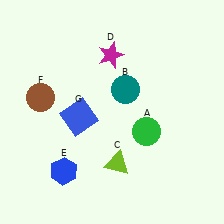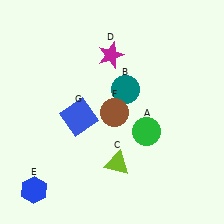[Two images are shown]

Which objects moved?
The objects that moved are: the blue hexagon (E), the brown circle (F).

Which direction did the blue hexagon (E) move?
The blue hexagon (E) moved left.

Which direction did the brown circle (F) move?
The brown circle (F) moved right.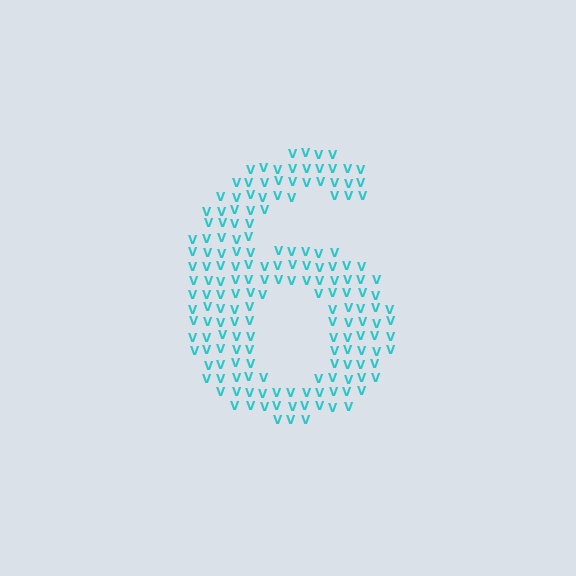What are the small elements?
The small elements are letter V's.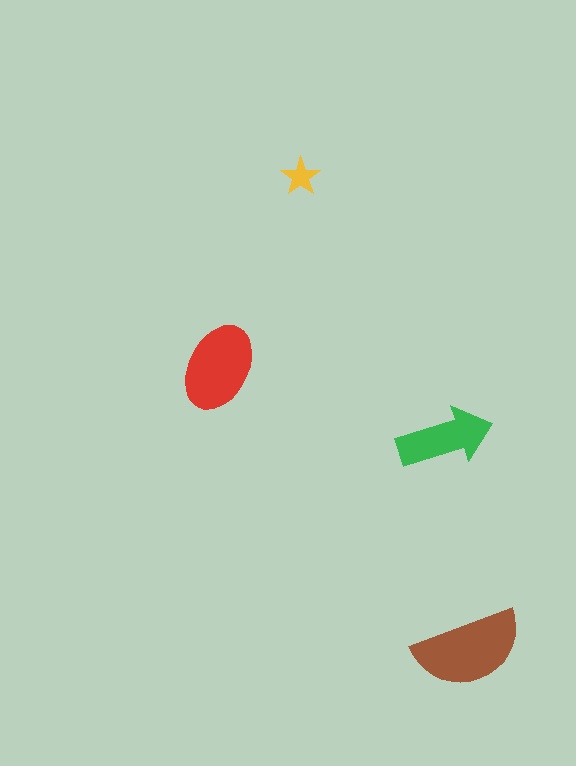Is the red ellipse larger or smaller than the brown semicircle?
Smaller.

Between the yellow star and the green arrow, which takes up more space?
The green arrow.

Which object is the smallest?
The yellow star.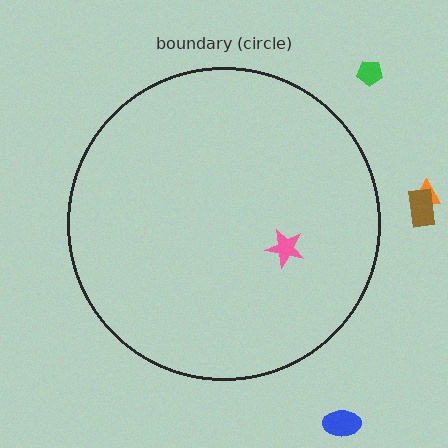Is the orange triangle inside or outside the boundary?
Outside.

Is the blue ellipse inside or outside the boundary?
Outside.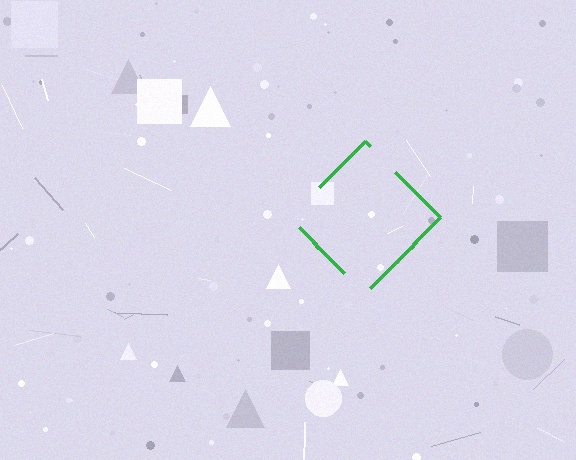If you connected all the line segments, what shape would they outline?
They would outline a diamond.